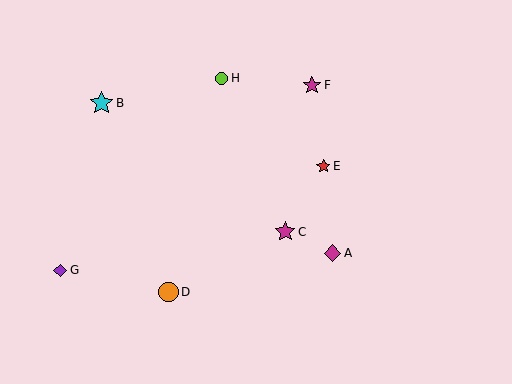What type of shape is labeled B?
Shape B is a cyan star.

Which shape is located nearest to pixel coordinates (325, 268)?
The magenta diamond (labeled A) at (332, 253) is nearest to that location.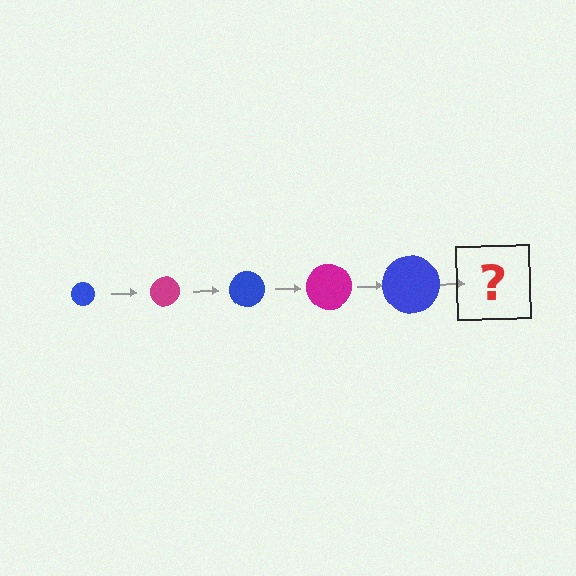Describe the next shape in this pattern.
It should be a magenta circle, larger than the previous one.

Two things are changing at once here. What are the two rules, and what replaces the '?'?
The two rules are that the circle grows larger each step and the color cycles through blue and magenta. The '?' should be a magenta circle, larger than the previous one.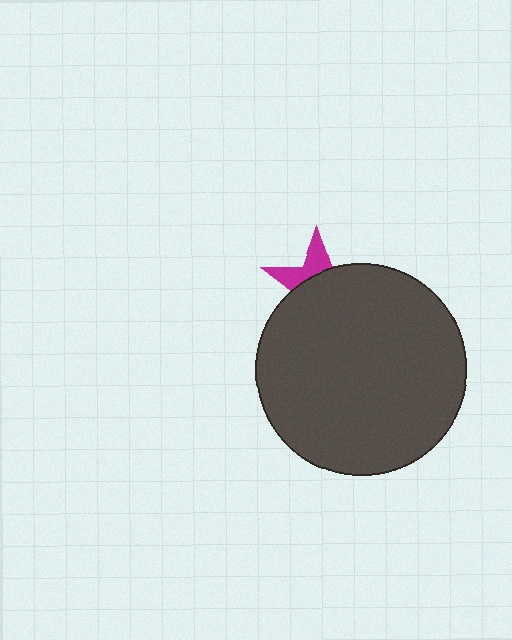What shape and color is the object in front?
The object in front is a dark gray circle.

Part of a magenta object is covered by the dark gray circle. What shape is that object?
It is a star.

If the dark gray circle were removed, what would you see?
You would see the complete magenta star.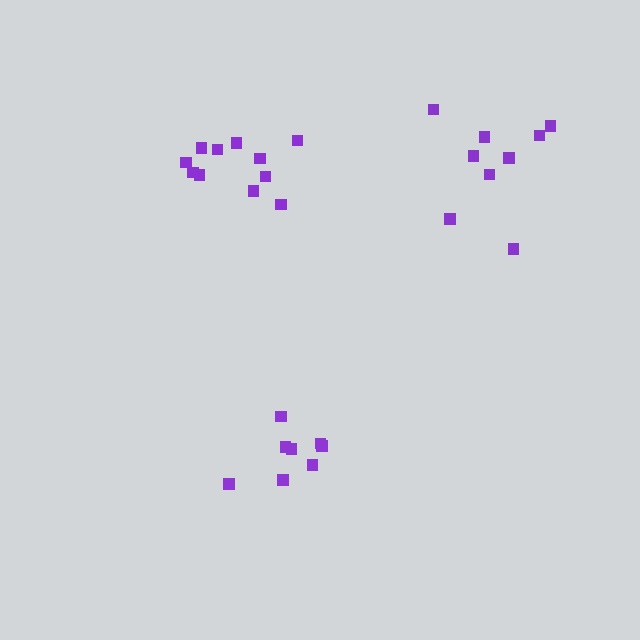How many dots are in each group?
Group 1: 9 dots, Group 2: 8 dots, Group 3: 11 dots (28 total).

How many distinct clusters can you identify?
There are 3 distinct clusters.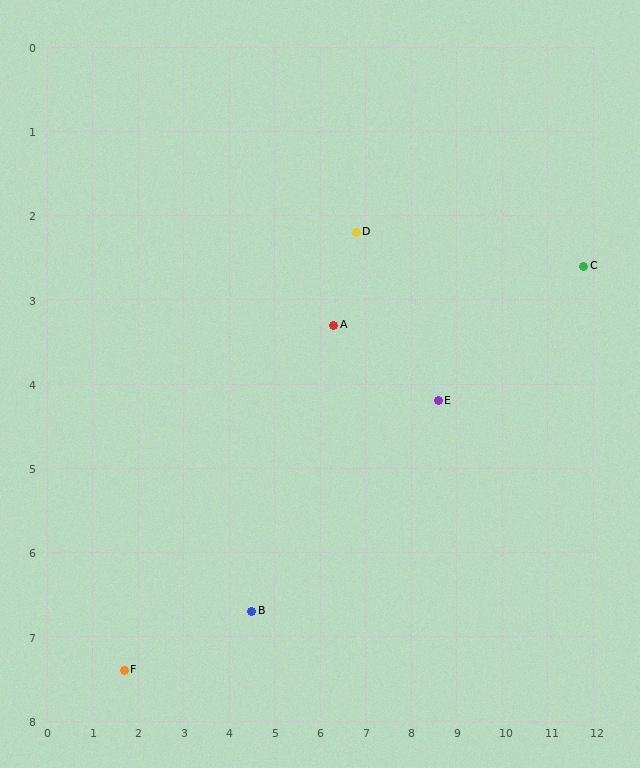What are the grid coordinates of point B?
Point B is at approximately (4.5, 6.7).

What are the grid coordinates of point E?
Point E is at approximately (8.6, 4.2).